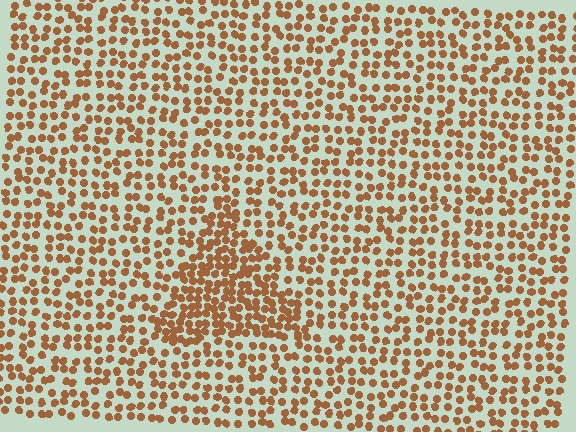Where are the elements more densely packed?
The elements are more densely packed inside the triangle boundary.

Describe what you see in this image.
The image contains small brown elements arranged at two different densities. A triangle-shaped region is visible where the elements are more densely packed than the surrounding area.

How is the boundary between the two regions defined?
The boundary is defined by a change in element density (approximately 1.8x ratio). All elements are the same color, size, and shape.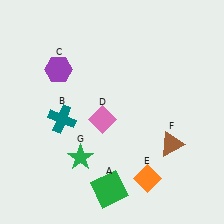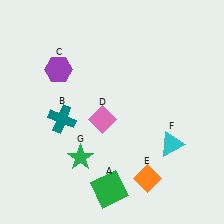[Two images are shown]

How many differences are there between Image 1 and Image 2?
There is 1 difference between the two images.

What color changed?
The triangle (F) changed from brown in Image 1 to cyan in Image 2.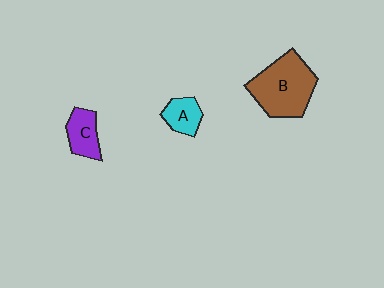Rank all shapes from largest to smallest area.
From largest to smallest: B (brown), C (purple), A (cyan).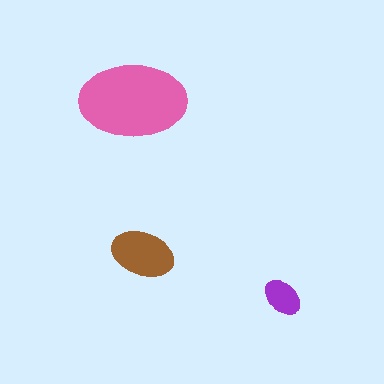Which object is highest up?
The pink ellipse is topmost.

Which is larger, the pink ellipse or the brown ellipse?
The pink one.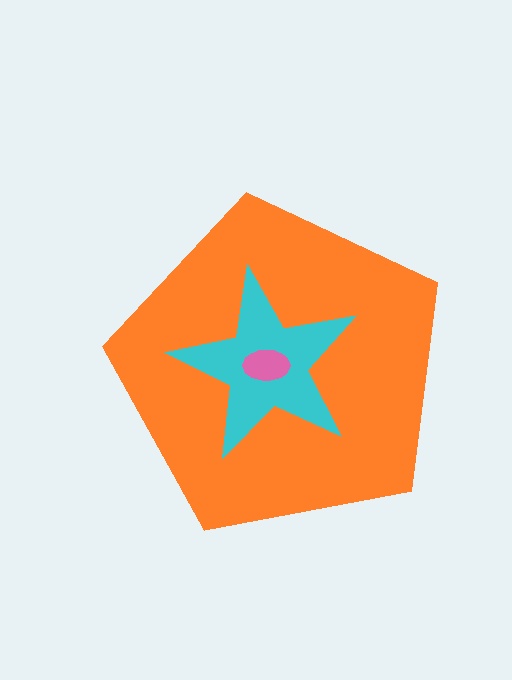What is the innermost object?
The pink ellipse.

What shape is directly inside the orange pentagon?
The cyan star.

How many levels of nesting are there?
3.